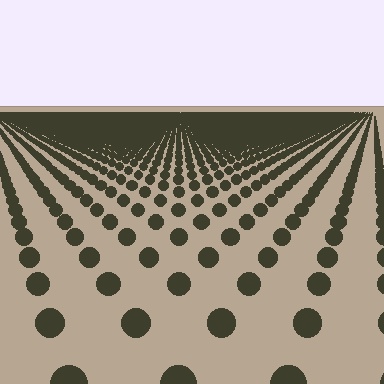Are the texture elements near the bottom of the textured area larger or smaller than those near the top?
Larger. Near the bottom, elements are closer to the viewer and appear at a bigger on-screen size.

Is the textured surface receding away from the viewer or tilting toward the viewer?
The surface is receding away from the viewer. Texture elements get smaller and denser toward the top.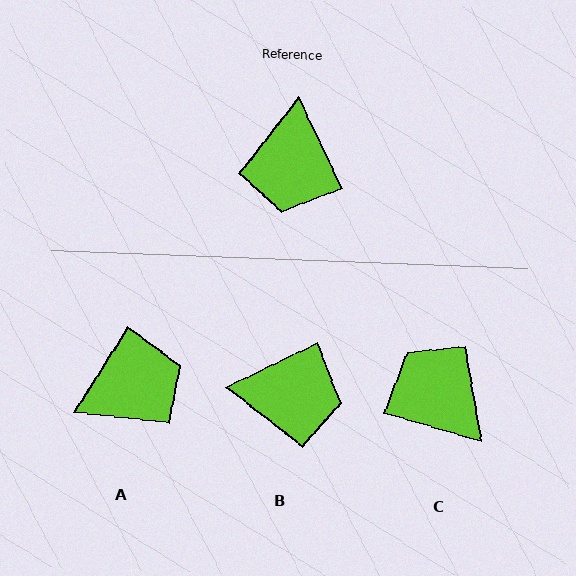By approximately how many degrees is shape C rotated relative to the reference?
Approximately 132 degrees clockwise.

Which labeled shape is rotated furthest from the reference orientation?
C, about 132 degrees away.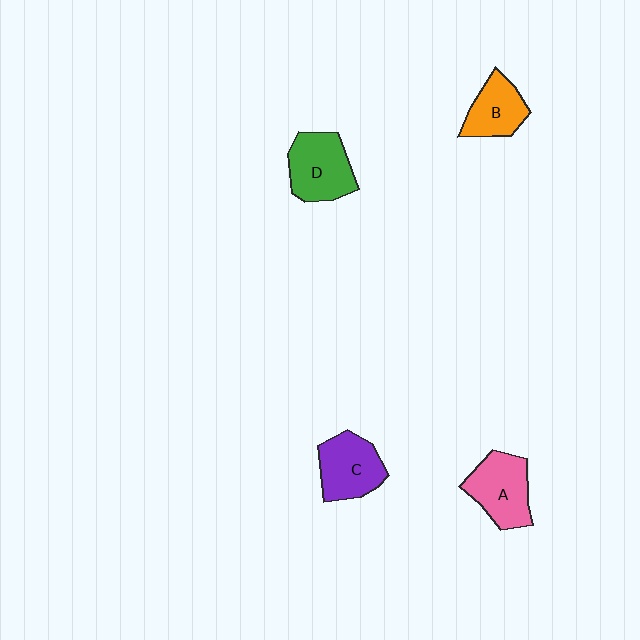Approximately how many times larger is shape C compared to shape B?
Approximately 1.2 times.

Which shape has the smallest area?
Shape B (orange).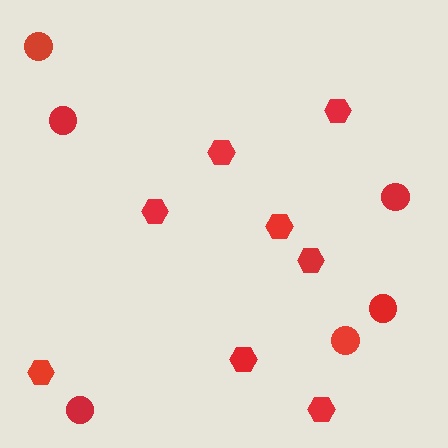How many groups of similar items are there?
There are 2 groups: one group of circles (6) and one group of hexagons (8).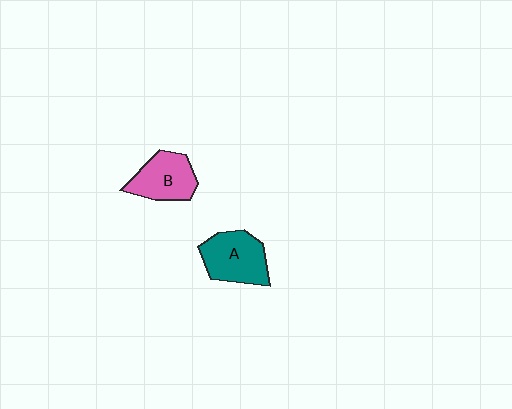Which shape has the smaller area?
Shape B (pink).